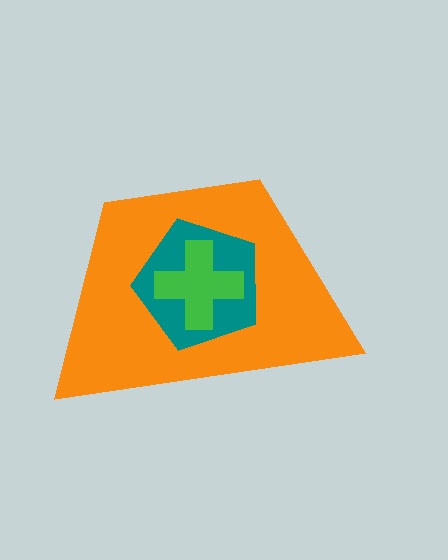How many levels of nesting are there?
3.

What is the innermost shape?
The green cross.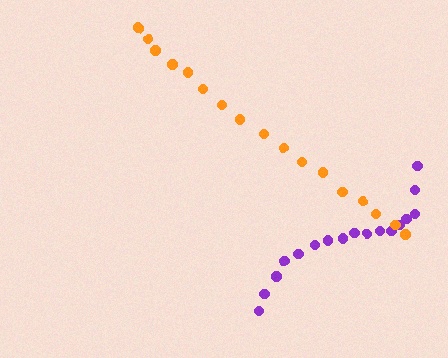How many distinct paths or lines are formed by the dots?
There are 2 distinct paths.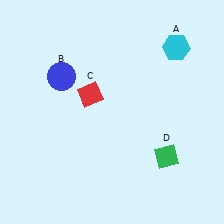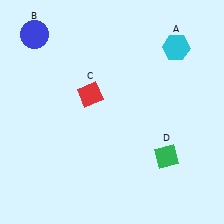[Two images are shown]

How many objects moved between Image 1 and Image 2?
1 object moved between the two images.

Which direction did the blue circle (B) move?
The blue circle (B) moved up.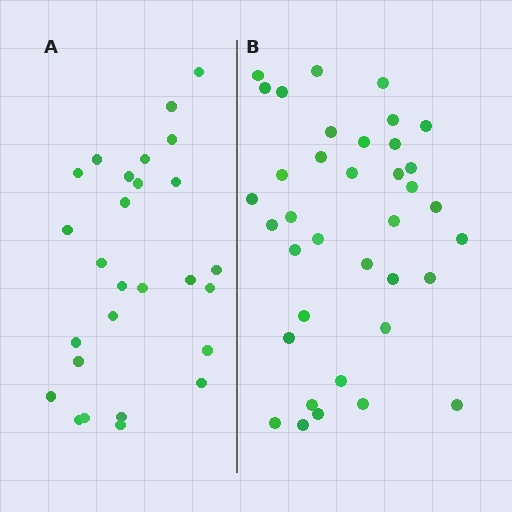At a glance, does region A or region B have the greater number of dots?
Region B (the right region) has more dots.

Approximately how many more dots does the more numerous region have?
Region B has roughly 10 or so more dots than region A.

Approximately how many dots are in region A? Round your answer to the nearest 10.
About 30 dots. (The exact count is 27, which rounds to 30.)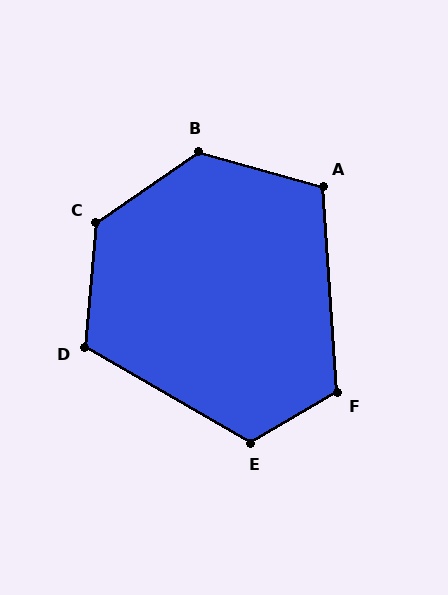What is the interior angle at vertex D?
Approximately 115 degrees (obtuse).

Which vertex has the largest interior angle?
C, at approximately 130 degrees.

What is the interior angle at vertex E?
Approximately 120 degrees (obtuse).